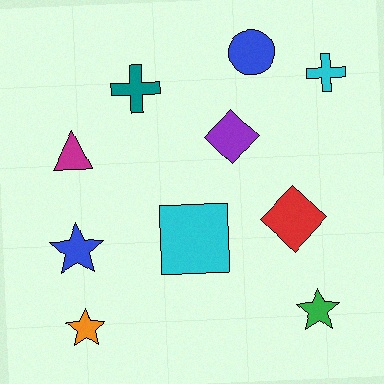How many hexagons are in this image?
There are no hexagons.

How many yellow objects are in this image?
There are no yellow objects.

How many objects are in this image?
There are 10 objects.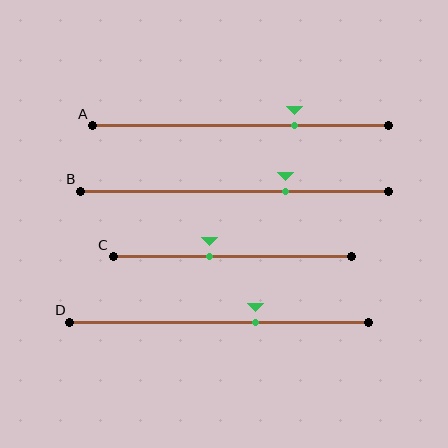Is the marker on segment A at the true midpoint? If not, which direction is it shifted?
No, the marker on segment A is shifted to the right by about 18% of the segment length.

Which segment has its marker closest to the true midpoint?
Segment C has its marker closest to the true midpoint.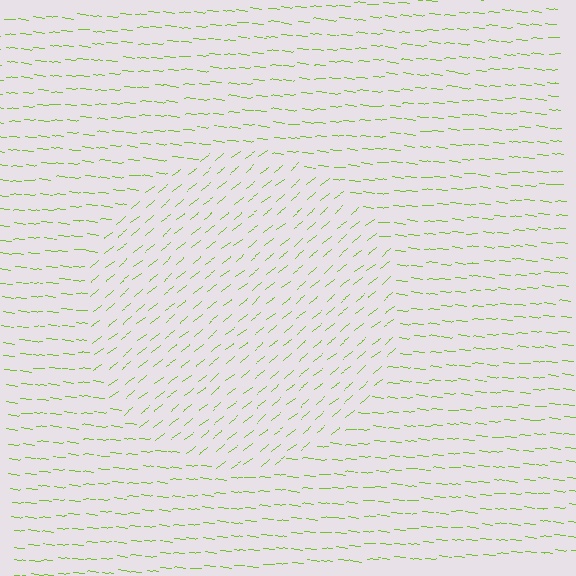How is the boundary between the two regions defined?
The boundary is defined purely by a change in line orientation (approximately 45 degrees difference). All lines are the same color and thickness.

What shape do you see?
I see a circle.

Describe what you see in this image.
The image is filled with small lime line segments. A circle region in the image has lines oriented differently from the surrounding lines, creating a visible texture boundary.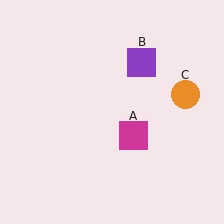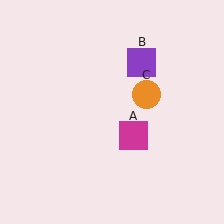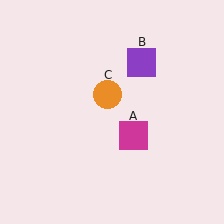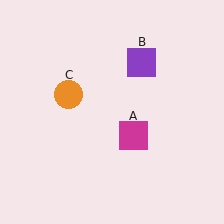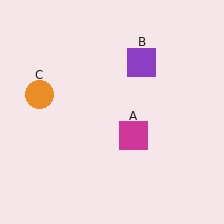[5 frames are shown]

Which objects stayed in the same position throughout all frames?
Magenta square (object A) and purple square (object B) remained stationary.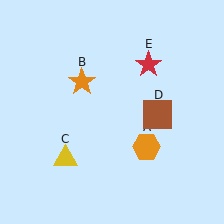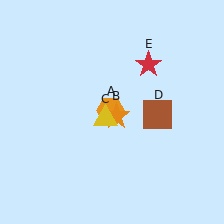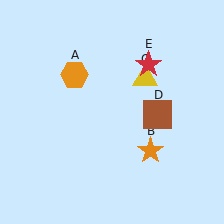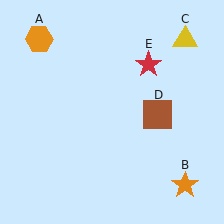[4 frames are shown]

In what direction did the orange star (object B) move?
The orange star (object B) moved down and to the right.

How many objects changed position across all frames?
3 objects changed position: orange hexagon (object A), orange star (object B), yellow triangle (object C).